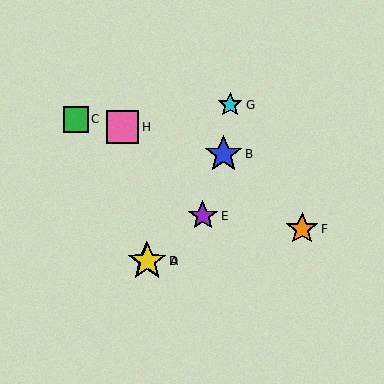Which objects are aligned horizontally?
Objects A, D are aligned horizontally.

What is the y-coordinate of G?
Object G is at y≈105.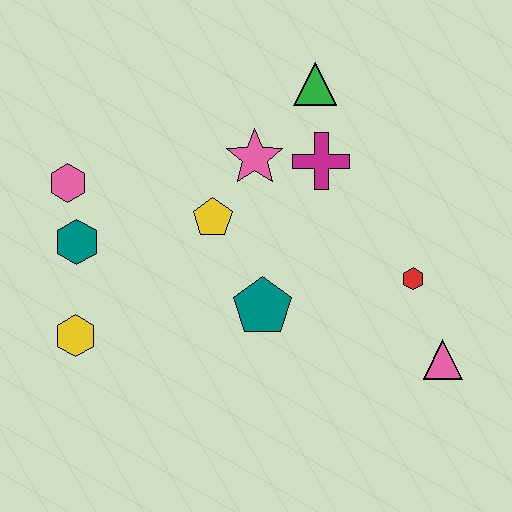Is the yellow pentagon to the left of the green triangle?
Yes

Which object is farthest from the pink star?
The pink triangle is farthest from the pink star.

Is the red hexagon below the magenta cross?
Yes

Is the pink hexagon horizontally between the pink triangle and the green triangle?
No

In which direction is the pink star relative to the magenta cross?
The pink star is to the left of the magenta cross.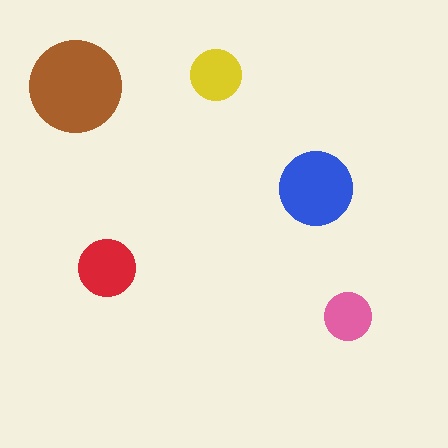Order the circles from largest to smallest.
the brown one, the blue one, the red one, the yellow one, the pink one.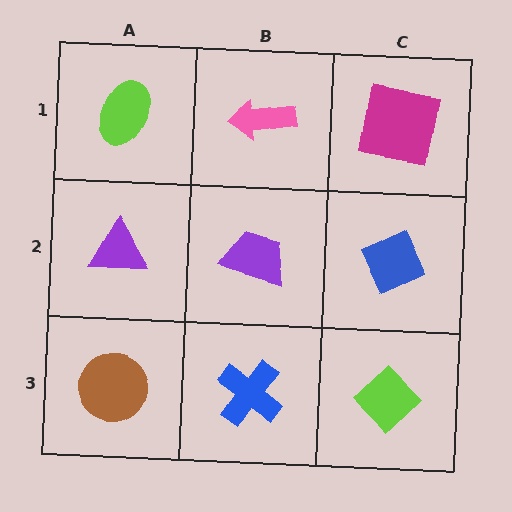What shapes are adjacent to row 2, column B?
A pink arrow (row 1, column B), a blue cross (row 3, column B), a purple triangle (row 2, column A), a blue diamond (row 2, column C).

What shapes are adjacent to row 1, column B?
A purple trapezoid (row 2, column B), a lime ellipse (row 1, column A), a magenta square (row 1, column C).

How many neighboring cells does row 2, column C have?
3.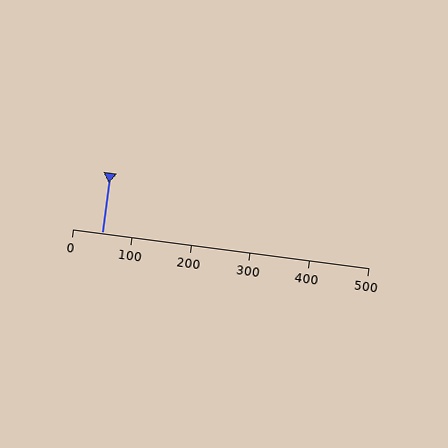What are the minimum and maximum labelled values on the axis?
The axis runs from 0 to 500.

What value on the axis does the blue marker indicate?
The marker indicates approximately 50.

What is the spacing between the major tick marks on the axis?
The major ticks are spaced 100 apart.